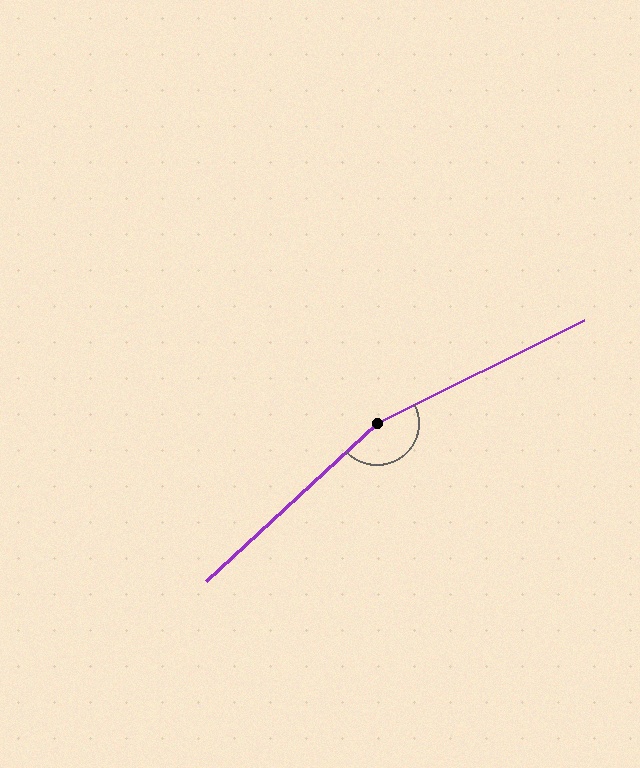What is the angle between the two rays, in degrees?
Approximately 164 degrees.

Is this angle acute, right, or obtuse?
It is obtuse.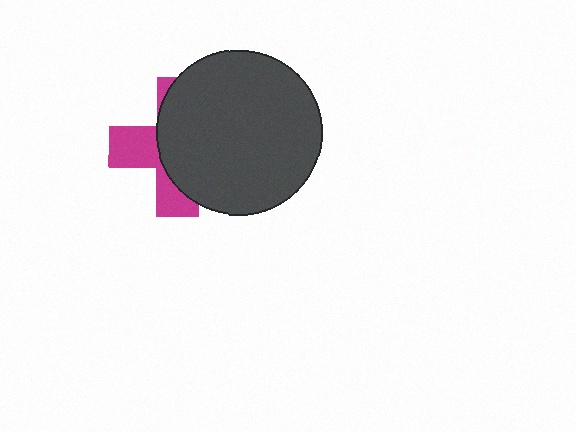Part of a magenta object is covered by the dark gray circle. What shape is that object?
It is a cross.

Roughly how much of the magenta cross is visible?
A small part of it is visible (roughly 37%).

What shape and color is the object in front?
The object in front is a dark gray circle.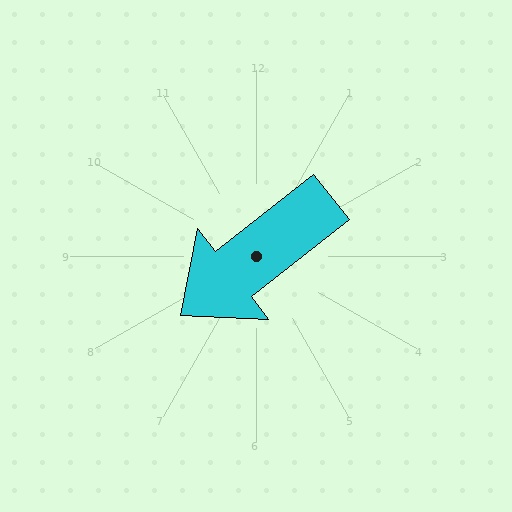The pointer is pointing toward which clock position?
Roughly 8 o'clock.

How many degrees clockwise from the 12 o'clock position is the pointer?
Approximately 232 degrees.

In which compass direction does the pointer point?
Southwest.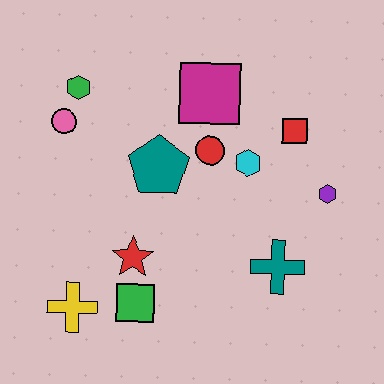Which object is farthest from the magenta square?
The yellow cross is farthest from the magenta square.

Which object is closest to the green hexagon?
The pink circle is closest to the green hexagon.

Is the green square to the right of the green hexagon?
Yes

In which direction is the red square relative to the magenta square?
The red square is to the right of the magenta square.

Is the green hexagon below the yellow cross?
No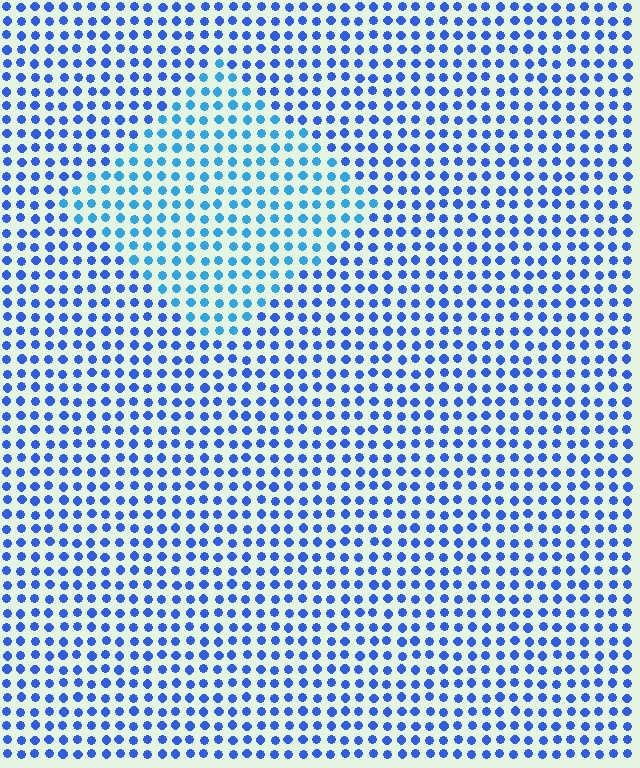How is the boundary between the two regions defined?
The boundary is defined purely by a slight shift in hue (about 26 degrees). Spacing, size, and orientation are identical on both sides.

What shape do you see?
I see a diamond.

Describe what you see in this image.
The image is filled with small blue elements in a uniform arrangement. A diamond-shaped region is visible where the elements are tinted to a slightly different hue, forming a subtle color boundary.